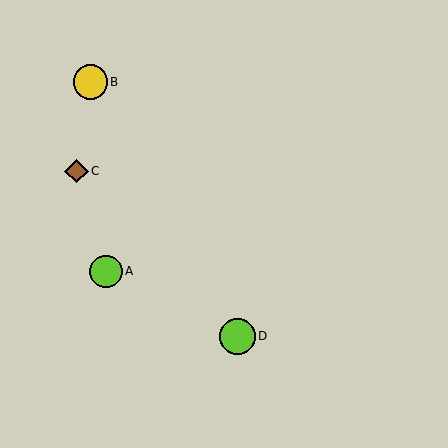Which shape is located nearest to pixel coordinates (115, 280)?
The lime circle (labeled A) at (106, 271) is nearest to that location.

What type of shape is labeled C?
Shape C is a brown diamond.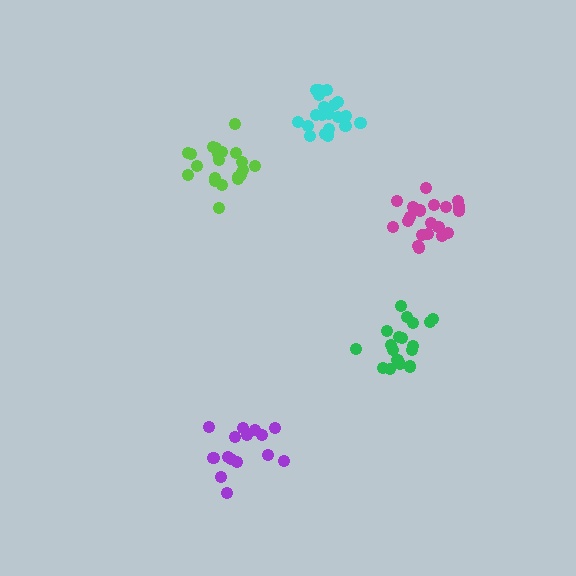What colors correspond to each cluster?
The clusters are colored: purple, cyan, lime, magenta, green.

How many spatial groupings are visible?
There are 5 spatial groupings.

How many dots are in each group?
Group 1: 15 dots, Group 2: 20 dots, Group 3: 21 dots, Group 4: 20 dots, Group 5: 18 dots (94 total).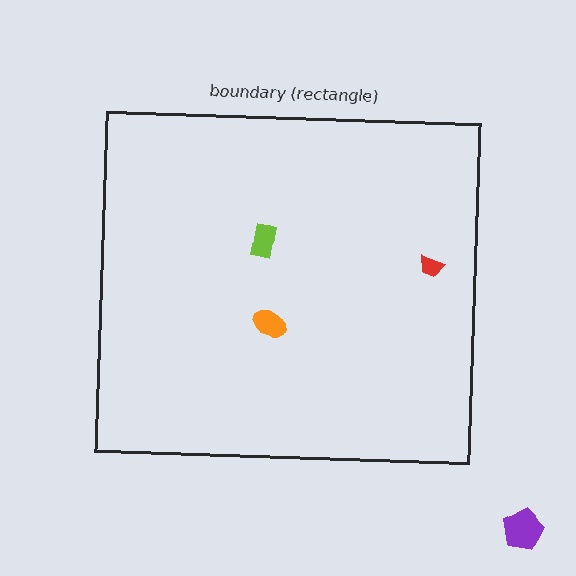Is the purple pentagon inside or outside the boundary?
Outside.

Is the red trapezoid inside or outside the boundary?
Inside.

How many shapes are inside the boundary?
3 inside, 1 outside.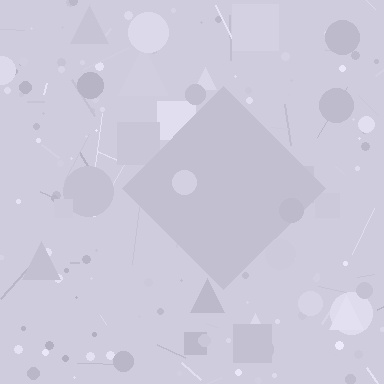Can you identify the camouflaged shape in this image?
The camouflaged shape is a diamond.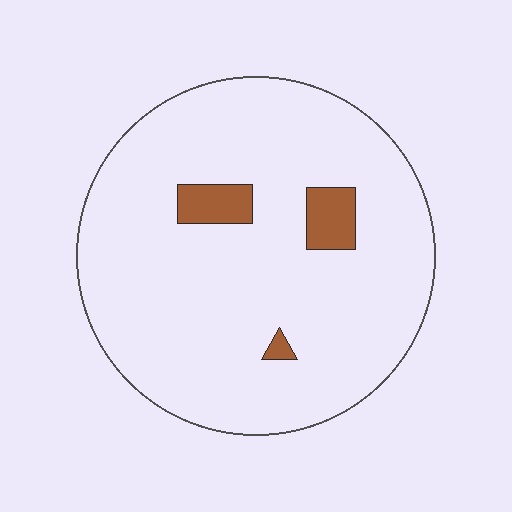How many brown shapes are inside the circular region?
3.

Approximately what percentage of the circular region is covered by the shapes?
Approximately 5%.